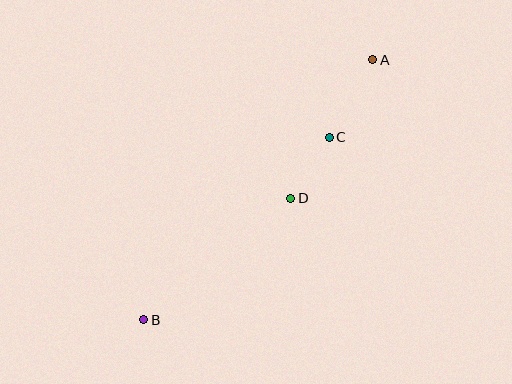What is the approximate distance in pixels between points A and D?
The distance between A and D is approximately 161 pixels.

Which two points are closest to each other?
Points C and D are closest to each other.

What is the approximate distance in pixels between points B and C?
The distance between B and C is approximately 260 pixels.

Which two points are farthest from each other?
Points A and B are farthest from each other.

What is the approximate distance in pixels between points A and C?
The distance between A and C is approximately 89 pixels.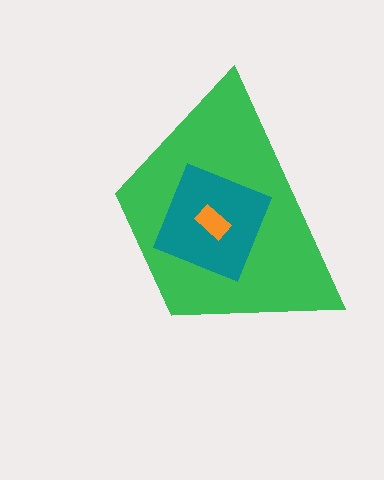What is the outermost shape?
The green trapezoid.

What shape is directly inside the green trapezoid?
The teal diamond.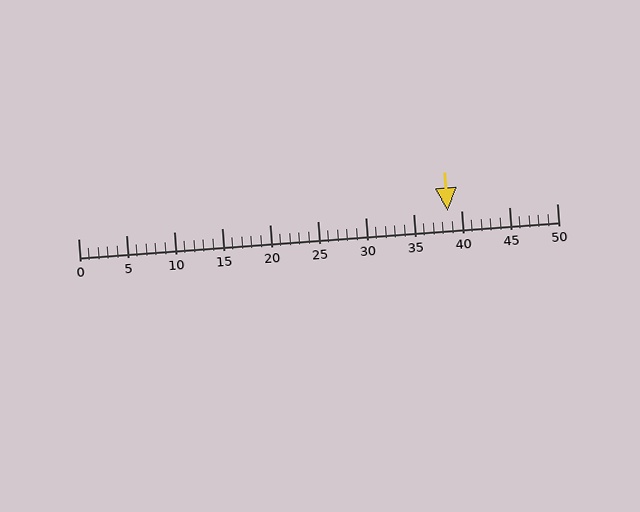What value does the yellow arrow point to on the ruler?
The yellow arrow points to approximately 39.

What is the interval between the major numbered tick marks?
The major tick marks are spaced 5 units apart.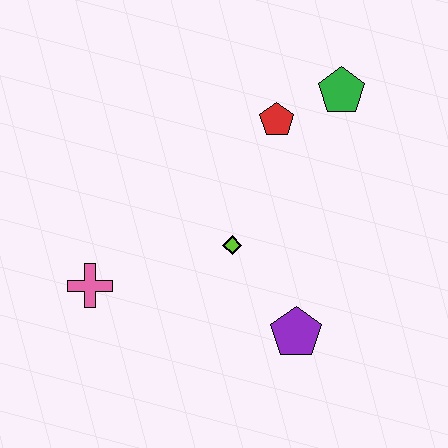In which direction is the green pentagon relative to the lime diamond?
The green pentagon is above the lime diamond.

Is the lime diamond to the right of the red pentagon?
No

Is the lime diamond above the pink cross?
Yes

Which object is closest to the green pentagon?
The red pentagon is closest to the green pentagon.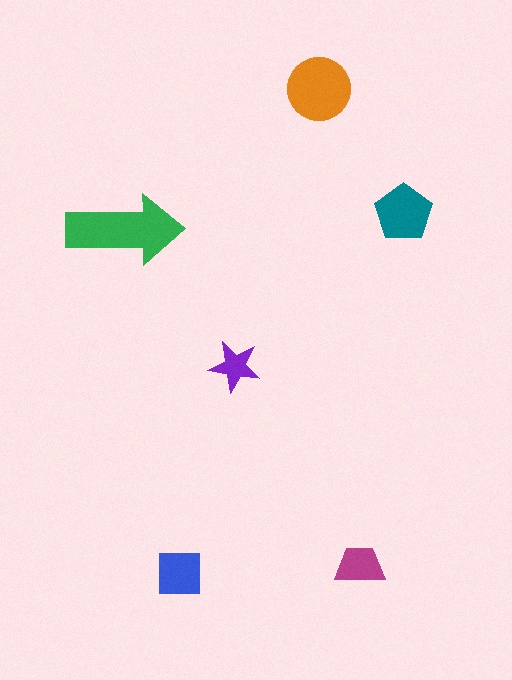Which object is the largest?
The green arrow.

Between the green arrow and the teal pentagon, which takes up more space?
The green arrow.